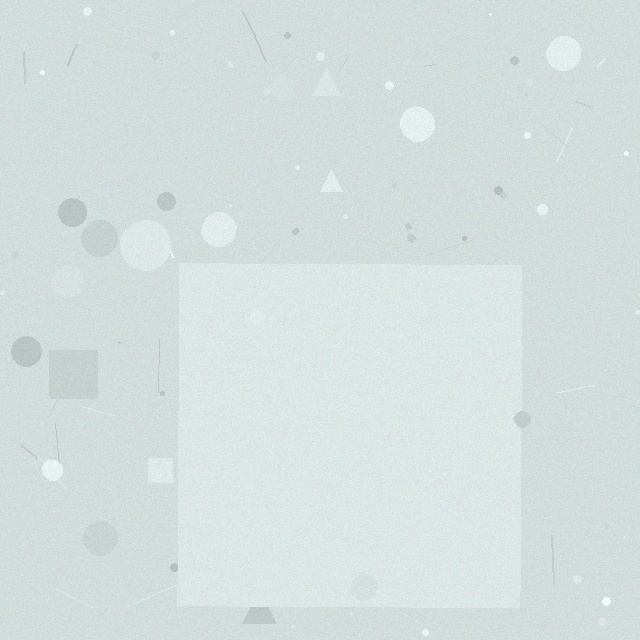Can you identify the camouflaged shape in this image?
The camouflaged shape is a square.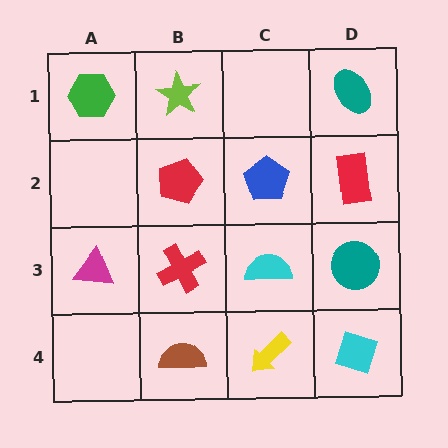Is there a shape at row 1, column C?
No, that cell is empty.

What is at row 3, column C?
A cyan semicircle.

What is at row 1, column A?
A green hexagon.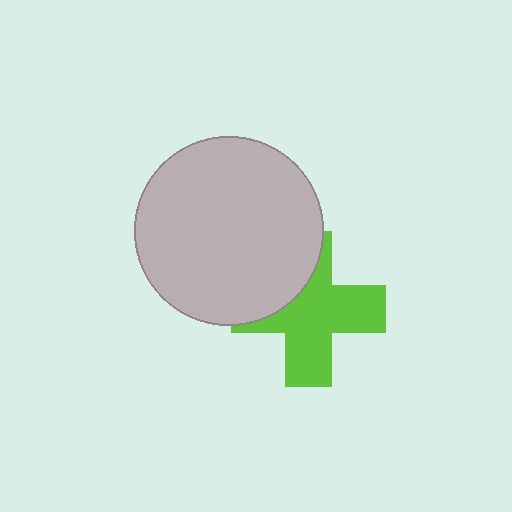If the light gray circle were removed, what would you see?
You would see the complete lime cross.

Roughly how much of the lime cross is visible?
Most of it is visible (roughly 69%).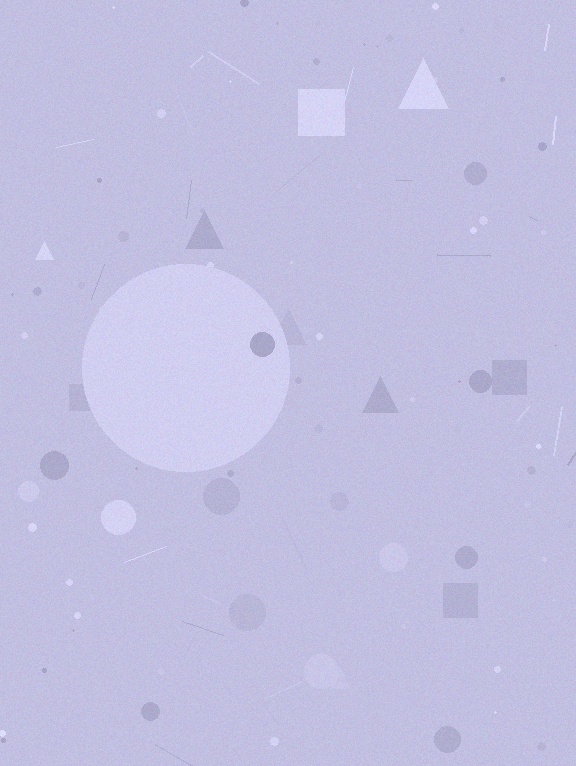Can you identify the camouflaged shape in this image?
The camouflaged shape is a circle.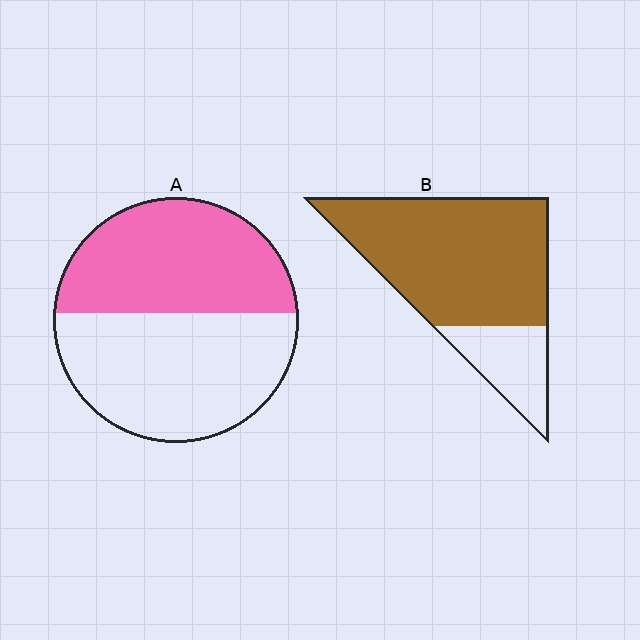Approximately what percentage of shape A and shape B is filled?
A is approximately 45% and B is approximately 75%.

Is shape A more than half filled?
Roughly half.